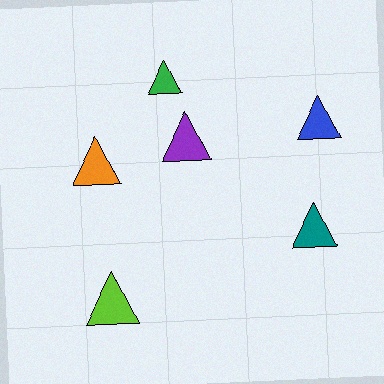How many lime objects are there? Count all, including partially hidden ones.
There is 1 lime object.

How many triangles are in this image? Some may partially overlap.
There are 6 triangles.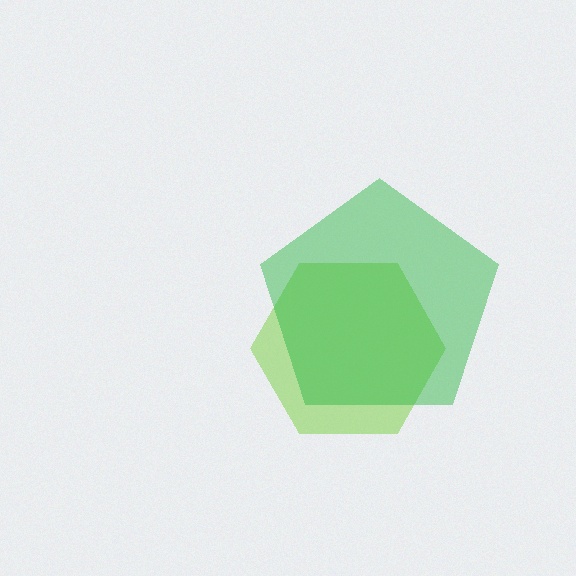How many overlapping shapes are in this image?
There are 2 overlapping shapes in the image.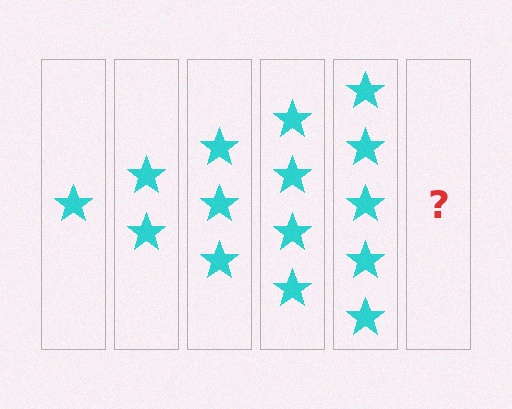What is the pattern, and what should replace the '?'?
The pattern is that each step adds one more star. The '?' should be 6 stars.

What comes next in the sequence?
The next element should be 6 stars.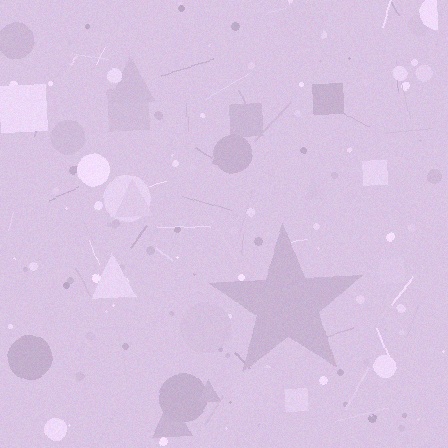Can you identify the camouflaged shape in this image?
The camouflaged shape is a star.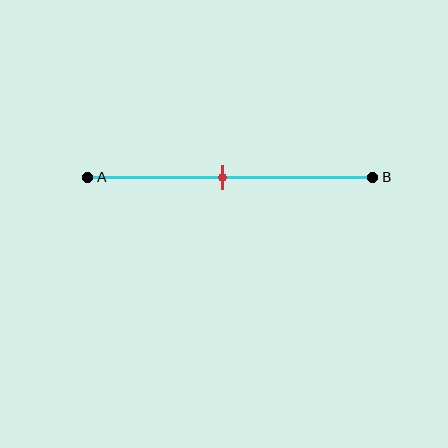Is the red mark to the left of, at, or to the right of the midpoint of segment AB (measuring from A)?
The red mark is approximately at the midpoint of segment AB.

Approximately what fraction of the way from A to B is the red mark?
The red mark is approximately 45% of the way from A to B.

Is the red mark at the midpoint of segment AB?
Yes, the mark is approximately at the midpoint.